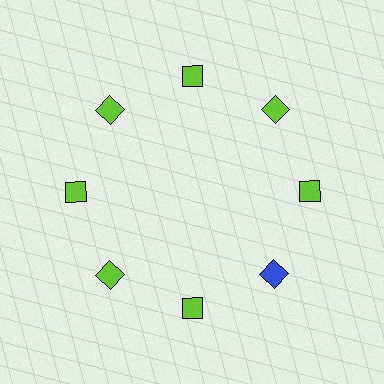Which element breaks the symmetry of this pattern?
The blue diamond at roughly the 4 o'clock position breaks the symmetry. All other shapes are lime diamonds.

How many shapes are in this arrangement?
There are 8 shapes arranged in a ring pattern.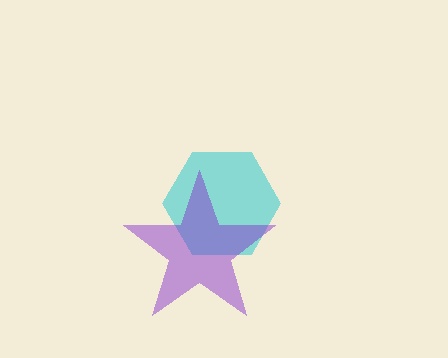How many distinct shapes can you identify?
There are 2 distinct shapes: a cyan hexagon, a purple star.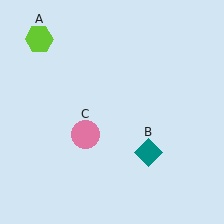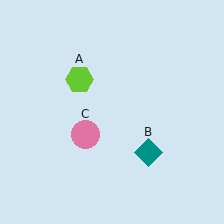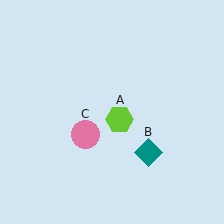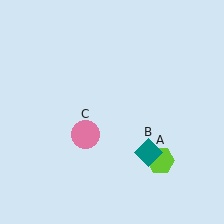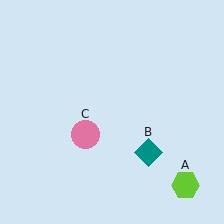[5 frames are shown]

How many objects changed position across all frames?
1 object changed position: lime hexagon (object A).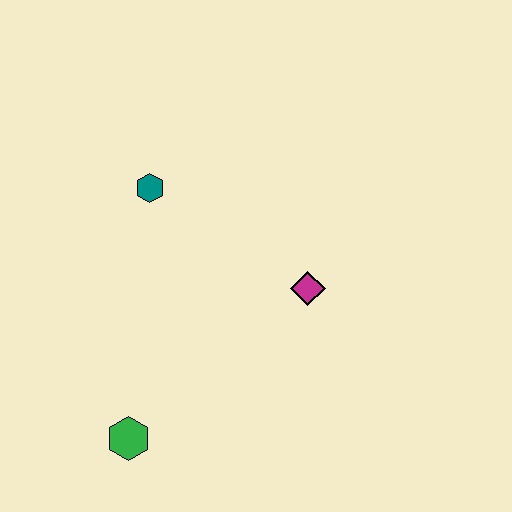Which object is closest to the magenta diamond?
The teal hexagon is closest to the magenta diamond.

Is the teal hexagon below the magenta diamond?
No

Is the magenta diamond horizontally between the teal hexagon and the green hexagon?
No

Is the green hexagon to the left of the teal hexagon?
Yes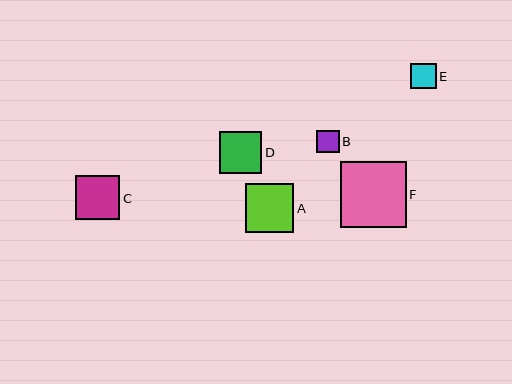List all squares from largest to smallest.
From largest to smallest: F, A, C, D, E, B.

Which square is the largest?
Square F is the largest with a size of approximately 66 pixels.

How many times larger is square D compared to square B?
Square D is approximately 1.9 times the size of square B.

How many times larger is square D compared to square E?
Square D is approximately 1.7 times the size of square E.